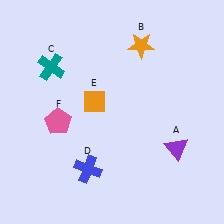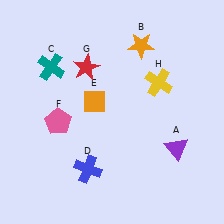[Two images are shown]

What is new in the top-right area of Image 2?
A yellow cross (H) was added in the top-right area of Image 2.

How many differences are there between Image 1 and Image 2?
There are 2 differences between the two images.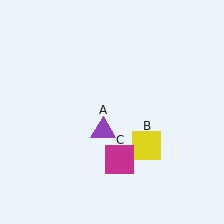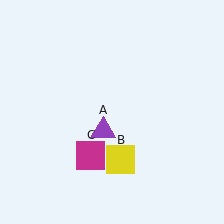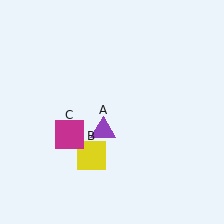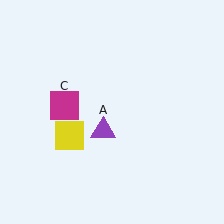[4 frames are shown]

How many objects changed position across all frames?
2 objects changed position: yellow square (object B), magenta square (object C).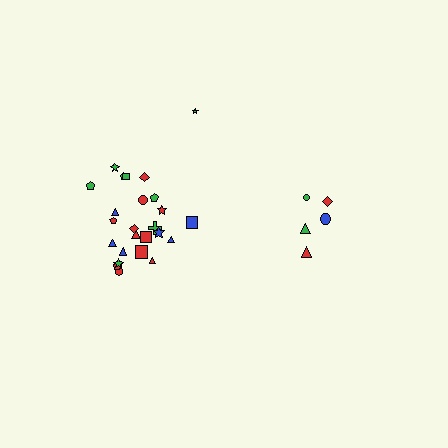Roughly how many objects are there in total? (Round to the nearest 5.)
Roughly 30 objects in total.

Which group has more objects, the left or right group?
The left group.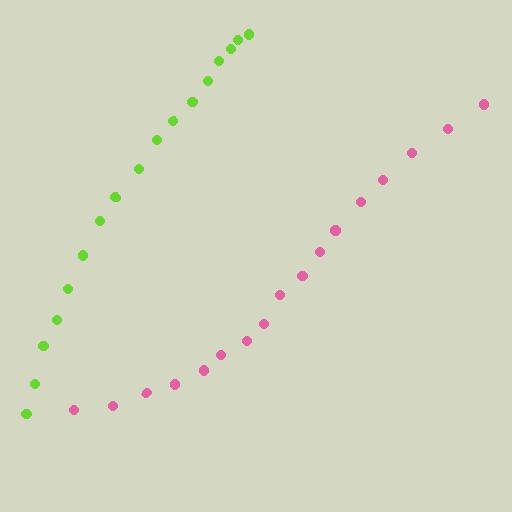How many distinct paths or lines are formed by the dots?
There are 2 distinct paths.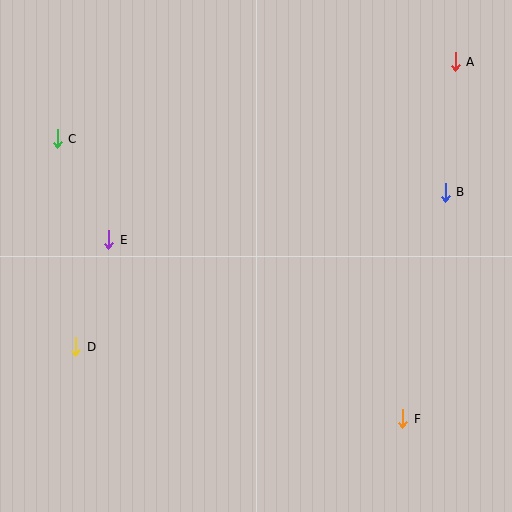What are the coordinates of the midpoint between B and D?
The midpoint between B and D is at (260, 269).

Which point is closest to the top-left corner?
Point C is closest to the top-left corner.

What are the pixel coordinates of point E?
Point E is at (109, 240).